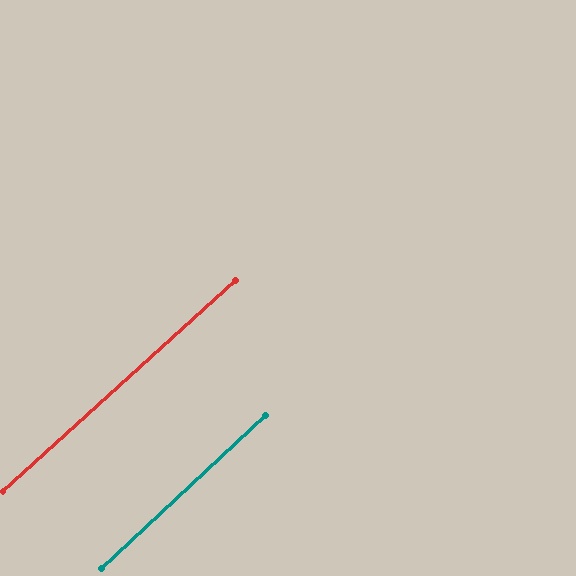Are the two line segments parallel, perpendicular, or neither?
Parallel — their directions differ by only 0.8°.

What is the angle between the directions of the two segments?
Approximately 1 degree.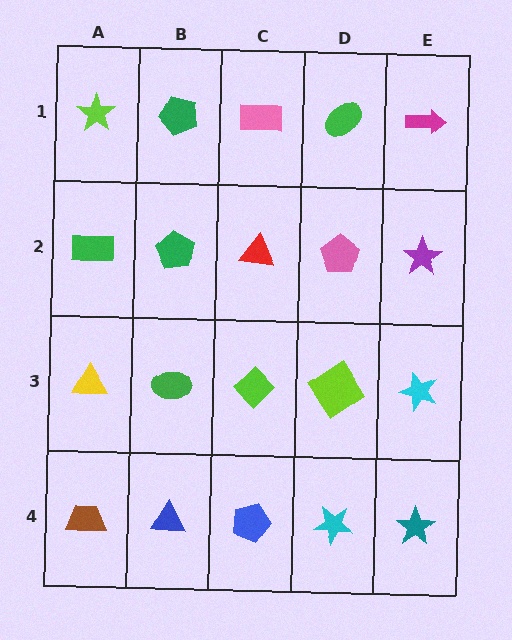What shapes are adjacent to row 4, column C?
A lime diamond (row 3, column C), a blue triangle (row 4, column B), a cyan star (row 4, column D).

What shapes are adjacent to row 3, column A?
A green rectangle (row 2, column A), a brown trapezoid (row 4, column A), a green ellipse (row 3, column B).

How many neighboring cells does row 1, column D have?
3.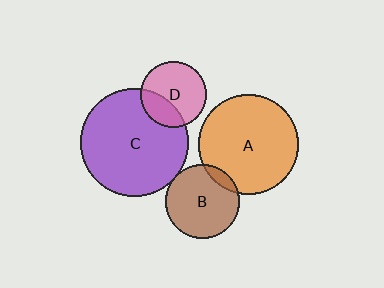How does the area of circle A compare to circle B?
Approximately 1.8 times.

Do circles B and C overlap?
Yes.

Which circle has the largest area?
Circle C (purple).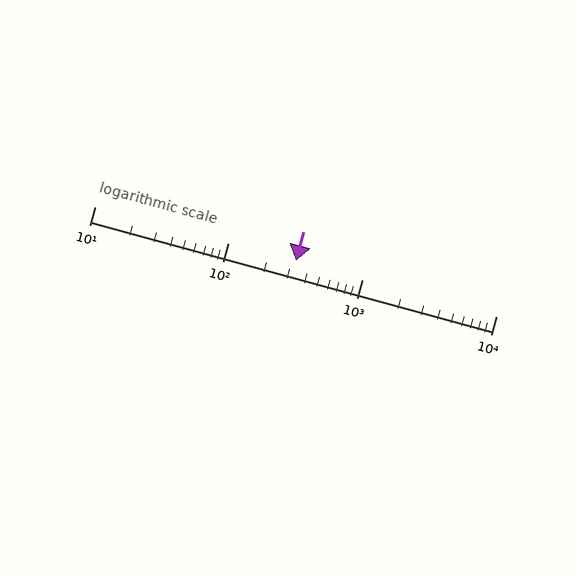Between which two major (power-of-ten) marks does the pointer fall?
The pointer is between 100 and 1000.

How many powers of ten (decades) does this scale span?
The scale spans 3 decades, from 10 to 10000.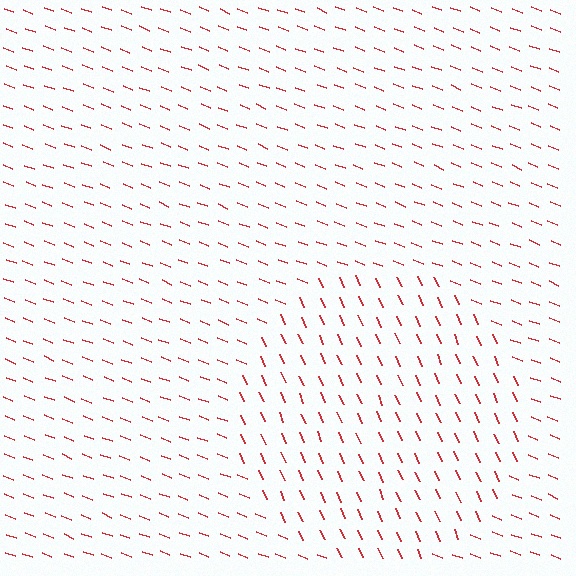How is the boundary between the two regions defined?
The boundary is defined purely by a change in line orientation (approximately 45 degrees difference). All lines are the same color and thickness.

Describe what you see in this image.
The image is filled with small red line segments. A circle region in the image has lines oriented differently from the surrounding lines, creating a visible texture boundary.